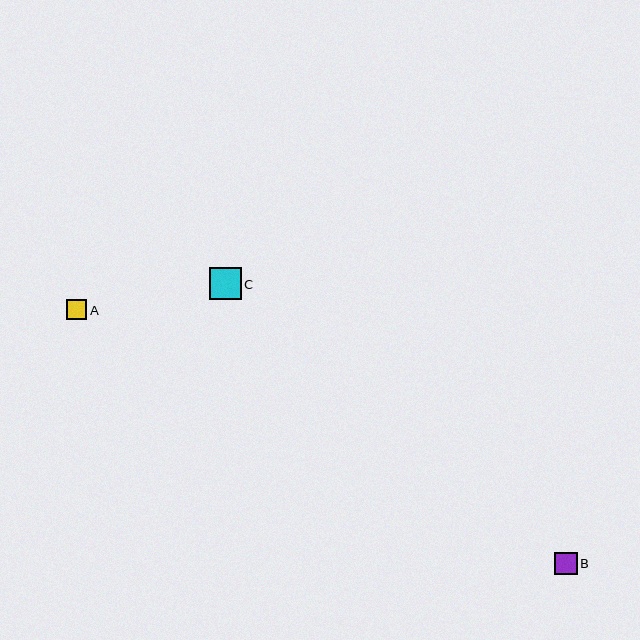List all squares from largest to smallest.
From largest to smallest: C, B, A.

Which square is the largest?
Square C is the largest with a size of approximately 32 pixels.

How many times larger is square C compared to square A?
Square C is approximately 1.5 times the size of square A.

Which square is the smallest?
Square A is the smallest with a size of approximately 21 pixels.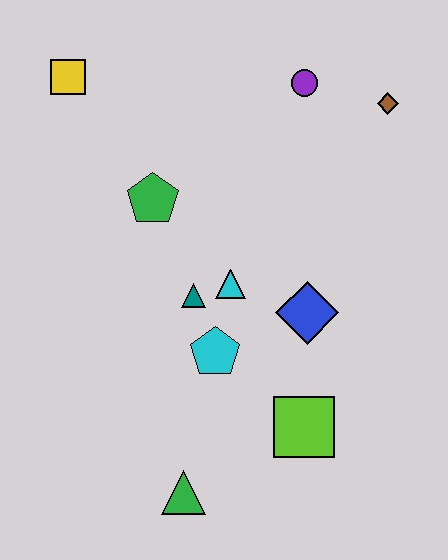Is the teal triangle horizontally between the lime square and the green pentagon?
Yes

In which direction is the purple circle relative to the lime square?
The purple circle is above the lime square.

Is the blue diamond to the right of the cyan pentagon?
Yes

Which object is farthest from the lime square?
The yellow square is farthest from the lime square.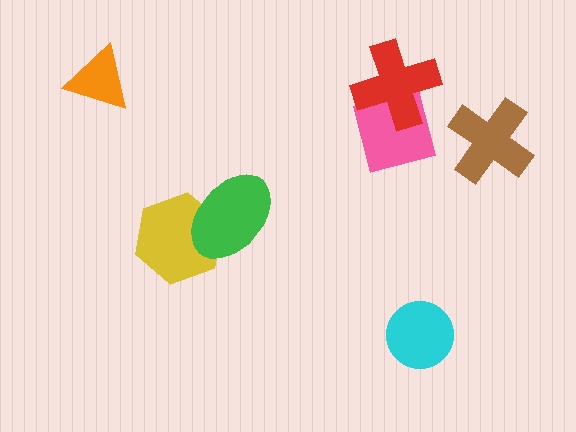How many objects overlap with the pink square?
1 object overlaps with the pink square.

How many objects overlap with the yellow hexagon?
1 object overlaps with the yellow hexagon.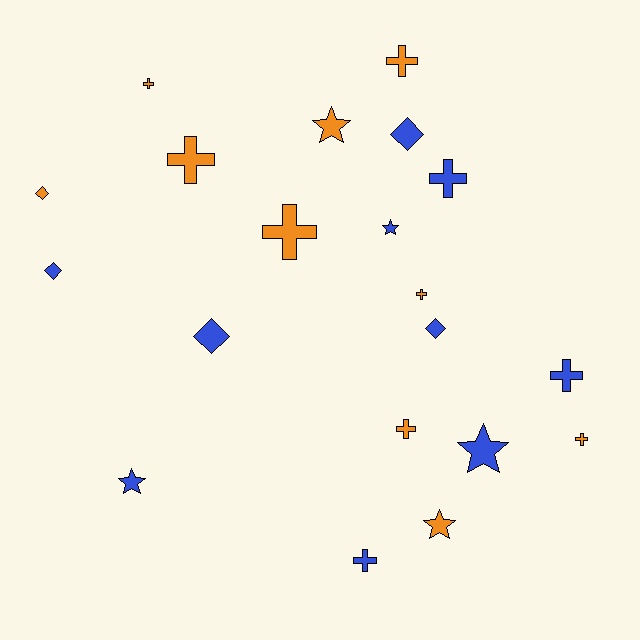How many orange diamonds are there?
There is 1 orange diamond.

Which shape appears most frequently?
Cross, with 10 objects.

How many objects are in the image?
There are 20 objects.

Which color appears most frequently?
Blue, with 10 objects.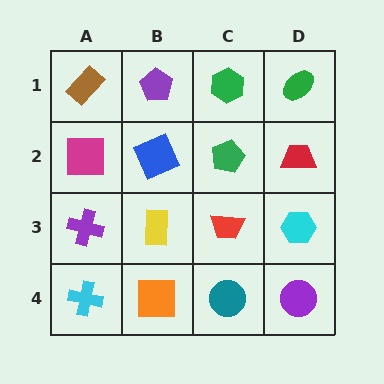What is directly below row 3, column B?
An orange square.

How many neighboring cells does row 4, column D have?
2.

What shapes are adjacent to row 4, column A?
A purple cross (row 3, column A), an orange square (row 4, column B).